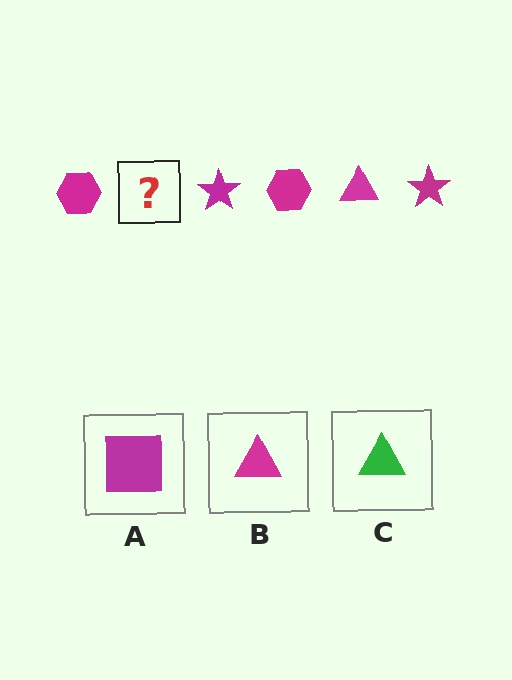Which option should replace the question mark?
Option B.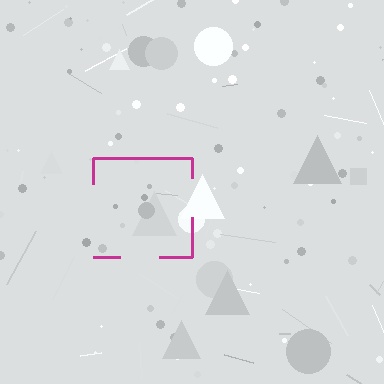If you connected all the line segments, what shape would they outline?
They would outline a square.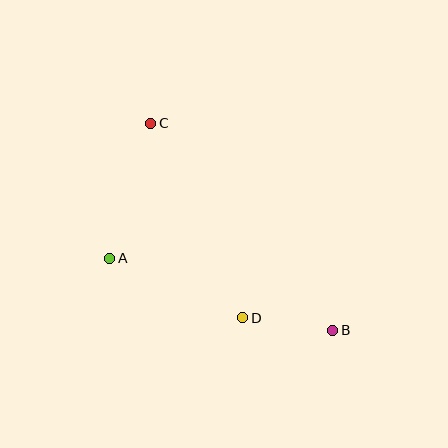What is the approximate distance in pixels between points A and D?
The distance between A and D is approximately 145 pixels.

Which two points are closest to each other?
Points B and D are closest to each other.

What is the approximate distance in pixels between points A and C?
The distance between A and C is approximately 141 pixels.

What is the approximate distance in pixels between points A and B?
The distance between A and B is approximately 234 pixels.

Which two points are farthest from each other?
Points B and C are farthest from each other.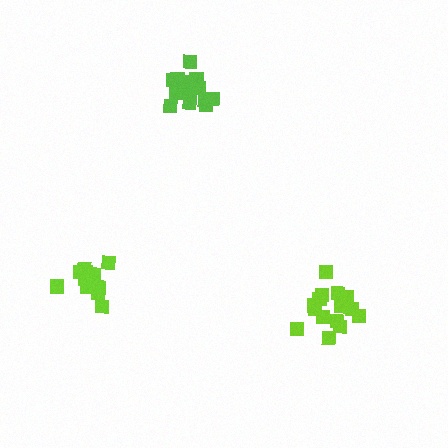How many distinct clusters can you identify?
There are 3 distinct clusters.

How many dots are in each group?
Group 1: 15 dots, Group 2: 14 dots, Group 3: 14 dots (43 total).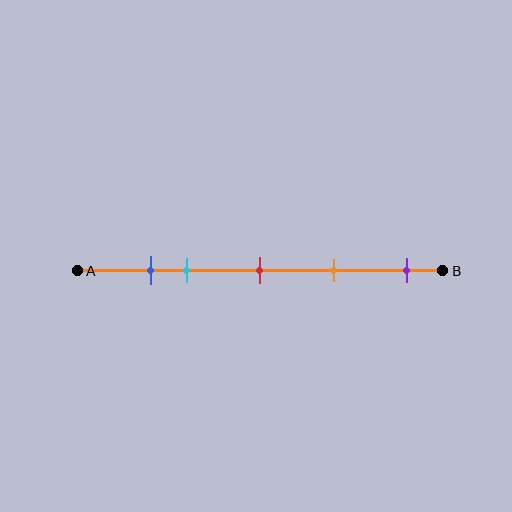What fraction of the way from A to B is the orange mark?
The orange mark is approximately 70% (0.7) of the way from A to B.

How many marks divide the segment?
There are 5 marks dividing the segment.